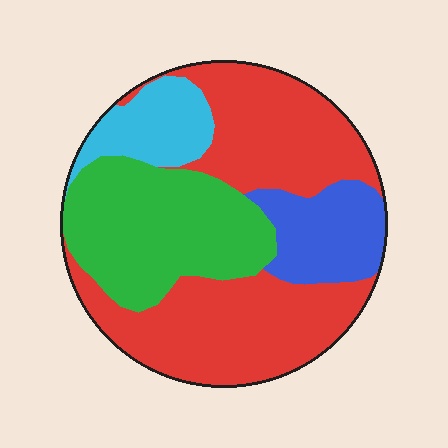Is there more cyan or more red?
Red.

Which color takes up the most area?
Red, at roughly 50%.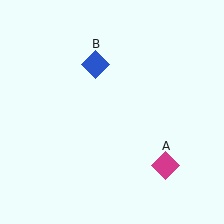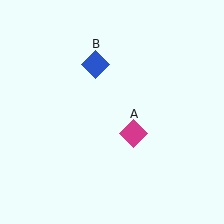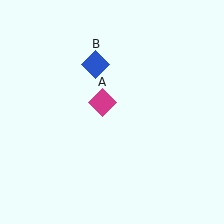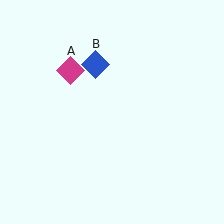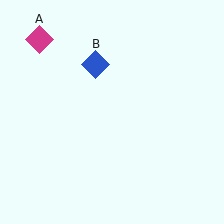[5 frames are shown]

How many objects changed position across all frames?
1 object changed position: magenta diamond (object A).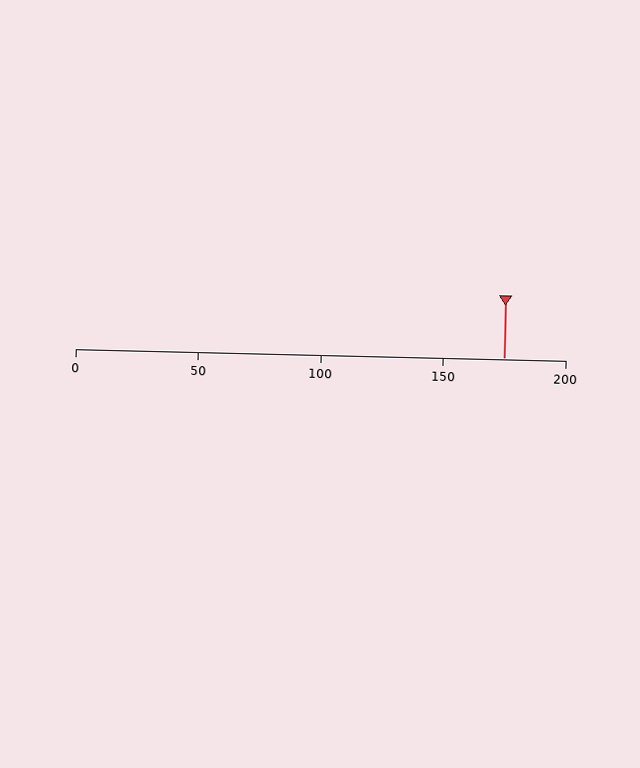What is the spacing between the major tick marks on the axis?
The major ticks are spaced 50 apart.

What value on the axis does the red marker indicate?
The marker indicates approximately 175.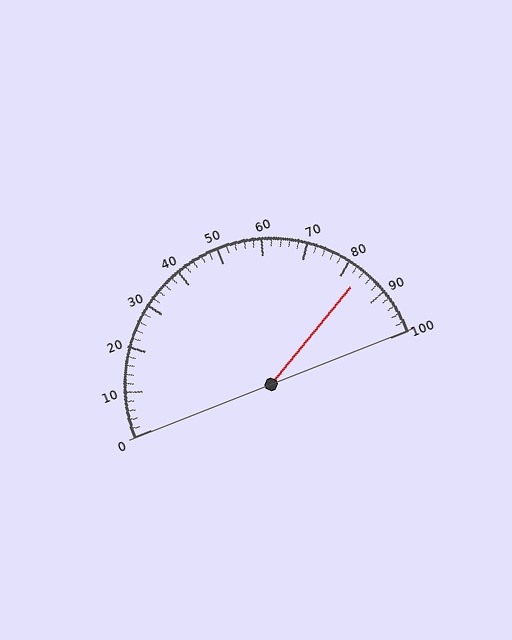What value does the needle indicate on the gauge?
The needle indicates approximately 84.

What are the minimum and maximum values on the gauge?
The gauge ranges from 0 to 100.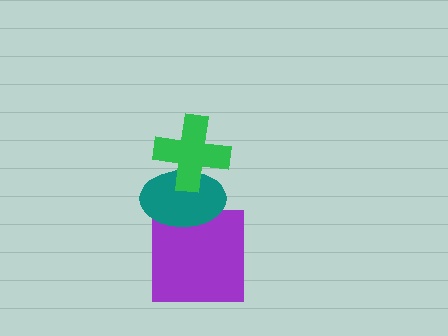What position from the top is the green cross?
The green cross is 1st from the top.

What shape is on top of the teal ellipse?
The green cross is on top of the teal ellipse.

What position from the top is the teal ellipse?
The teal ellipse is 2nd from the top.